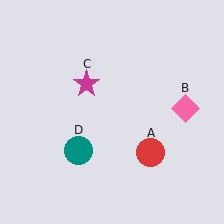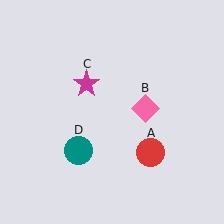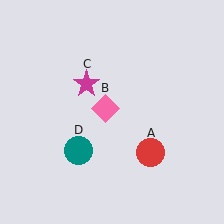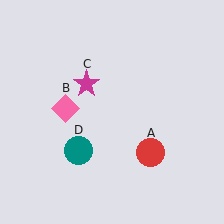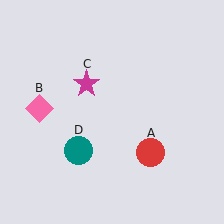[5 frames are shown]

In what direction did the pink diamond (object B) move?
The pink diamond (object B) moved left.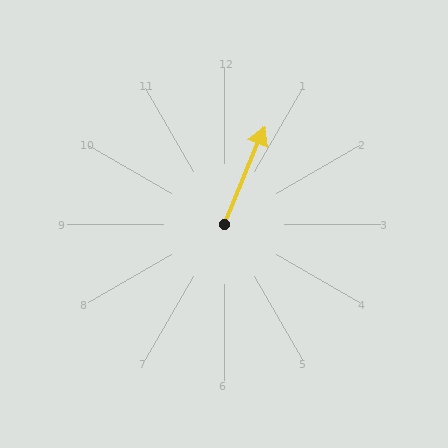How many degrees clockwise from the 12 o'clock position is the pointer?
Approximately 23 degrees.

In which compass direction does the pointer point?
Northeast.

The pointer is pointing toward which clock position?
Roughly 1 o'clock.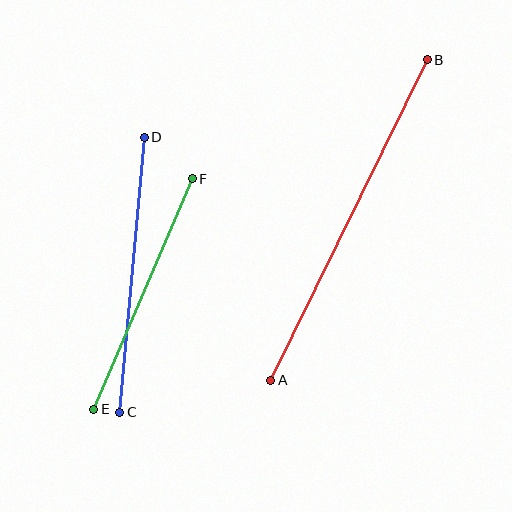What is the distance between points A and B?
The distance is approximately 357 pixels.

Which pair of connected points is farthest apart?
Points A and B are farthest apart.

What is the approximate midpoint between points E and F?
The midpoint is at approximately (143, 294) pixels.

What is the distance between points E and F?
The distance is approximately 251 pixels.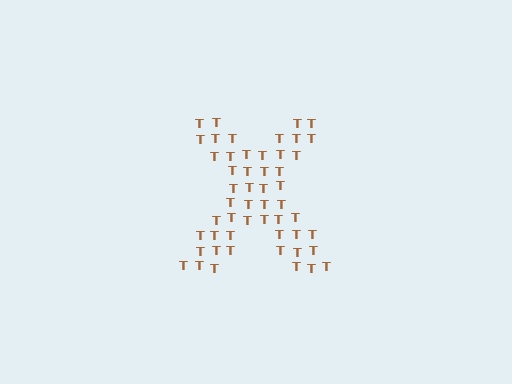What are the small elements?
The small elements are letter T's.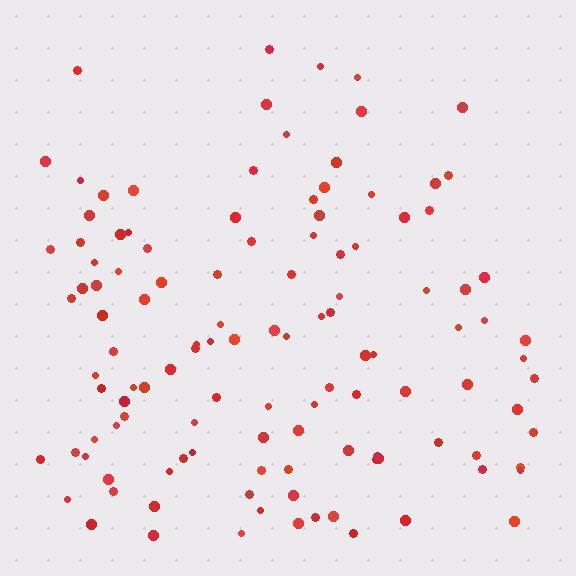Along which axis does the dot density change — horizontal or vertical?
Vertical.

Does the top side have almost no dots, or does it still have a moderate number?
Still a moderate number, just noticeably fewer than the bottom.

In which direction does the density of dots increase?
From top to bottom, with the bottom side densest.